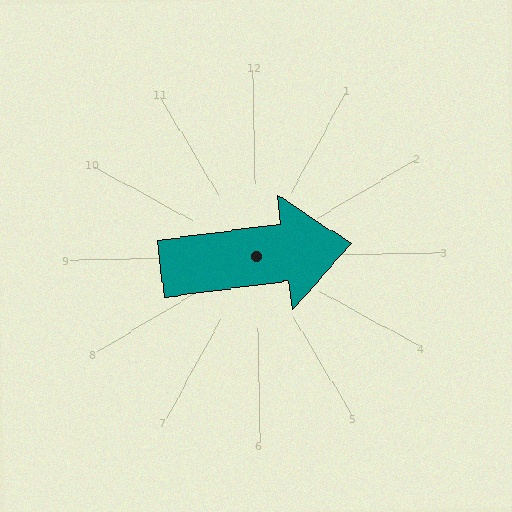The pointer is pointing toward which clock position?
Roughly 3 o'clock.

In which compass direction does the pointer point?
East.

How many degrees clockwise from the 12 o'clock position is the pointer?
Approximately 84 degrees.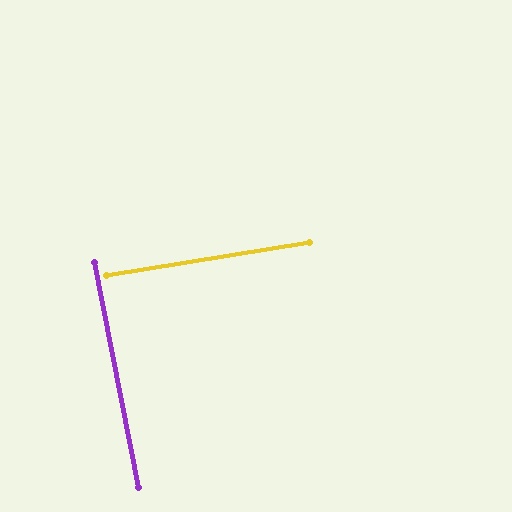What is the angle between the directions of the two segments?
Approximately 88 degrees.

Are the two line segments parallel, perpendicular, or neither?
Perpendicular — they meet at approximately 88°.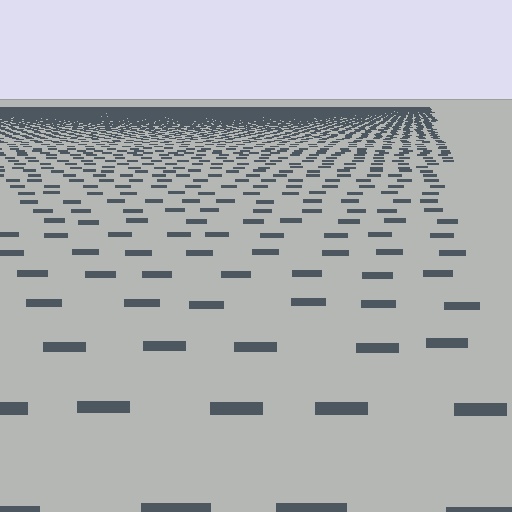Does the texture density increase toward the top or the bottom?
Density increases toward the top.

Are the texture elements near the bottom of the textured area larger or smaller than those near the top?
Larger. Near the bottom, elements are closer to the viewer and appear at a bigger on-screen size.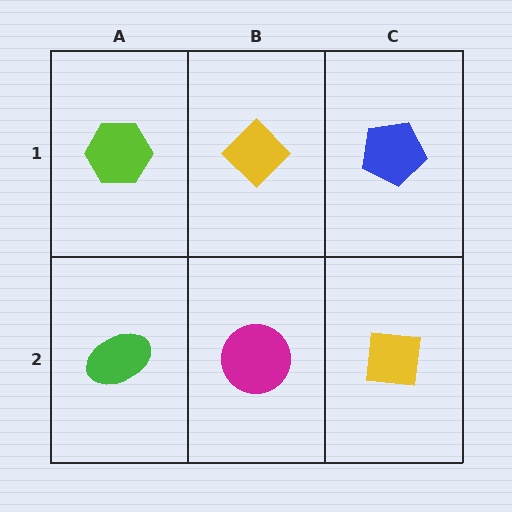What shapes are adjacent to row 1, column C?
A yellow square (row 2, column C), a yellow diamond (row 1, column B).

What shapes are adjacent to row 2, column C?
A blue pentagon (row 1, column C), a magenta circle (row 2, column B).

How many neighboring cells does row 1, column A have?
2.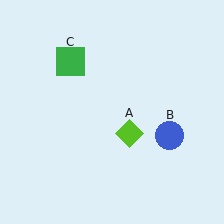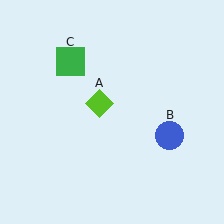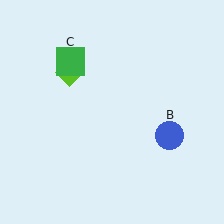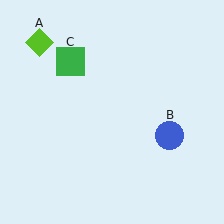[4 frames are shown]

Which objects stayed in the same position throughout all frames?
Blue circle (object B) and green square (object C) remained stationary.